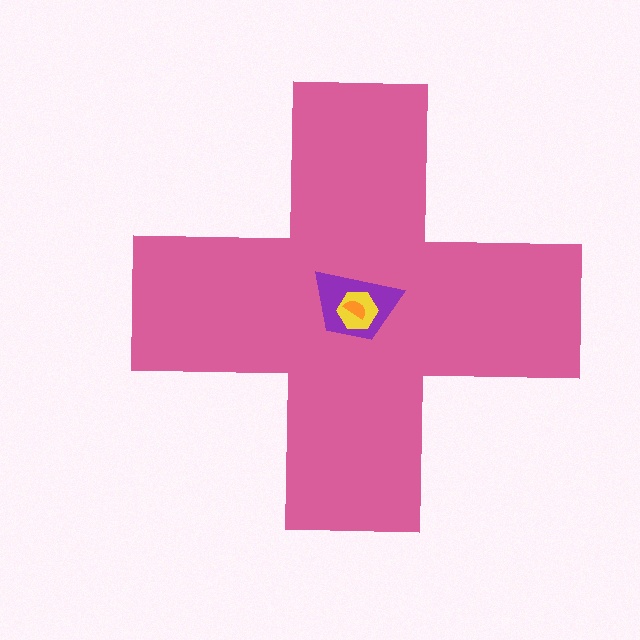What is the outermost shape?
The pink cross.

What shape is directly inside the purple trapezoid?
The yellow hexagon.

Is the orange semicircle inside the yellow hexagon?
Yes.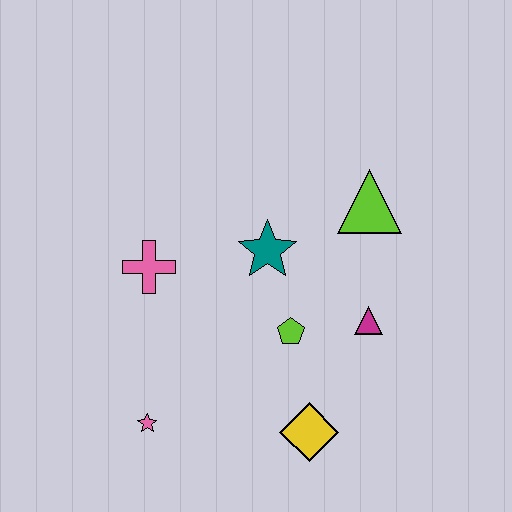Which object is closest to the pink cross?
The teal star is closest to the pink cross.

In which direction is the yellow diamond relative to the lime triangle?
The yellow diamond is below the lime triangle.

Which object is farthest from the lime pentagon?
The pink star is farthest from the lime pentagon.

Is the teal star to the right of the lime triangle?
No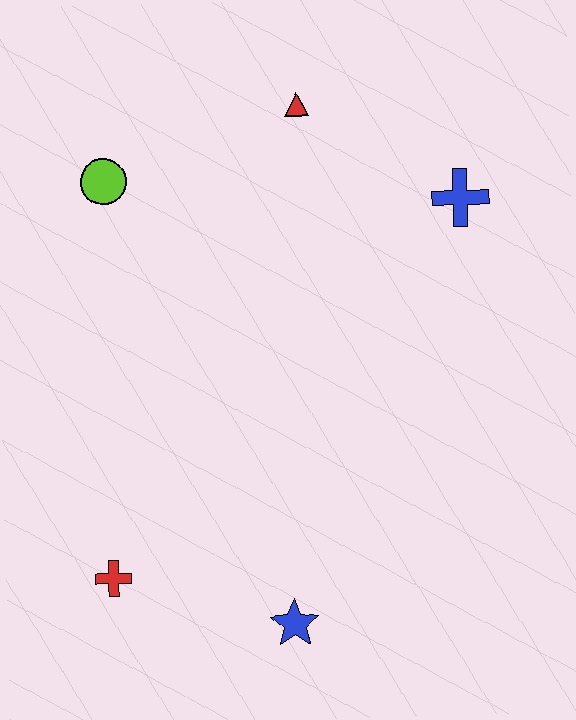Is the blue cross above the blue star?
Yes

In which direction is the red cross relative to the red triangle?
The red cross is below the red triangle.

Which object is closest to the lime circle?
The red triangle is closest to the lime circle.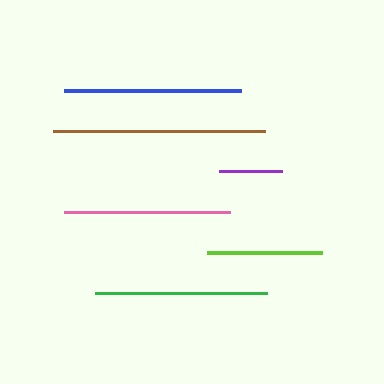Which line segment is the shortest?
The purple line is the shortest at approximately 63 pixels.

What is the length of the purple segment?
The purple segment is approximately 63 pixels long.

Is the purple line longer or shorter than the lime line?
The lime line is longer than the purple line.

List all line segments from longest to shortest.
From longest to shortest: brown, blue, green, pink, lime, purple.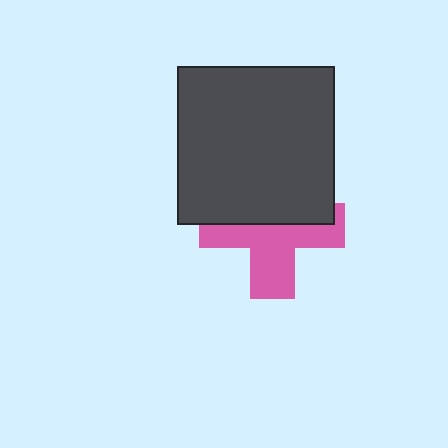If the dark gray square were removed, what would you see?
You would see the complete pink cross.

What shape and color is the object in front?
The object in front is a dark gray square.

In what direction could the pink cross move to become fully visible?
The pink cross could move down. That would shift it out from behind the dark gray square entirely.